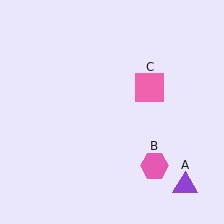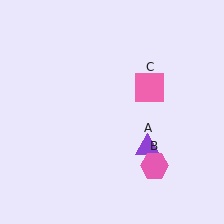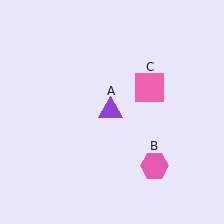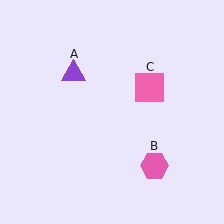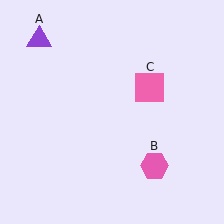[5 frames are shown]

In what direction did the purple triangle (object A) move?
The purple triangle (object A) moved up and to the left.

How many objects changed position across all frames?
1 object changed position: purple triangle (object A).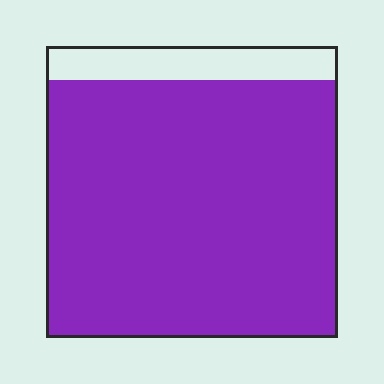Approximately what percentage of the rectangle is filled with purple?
Approximately 90%.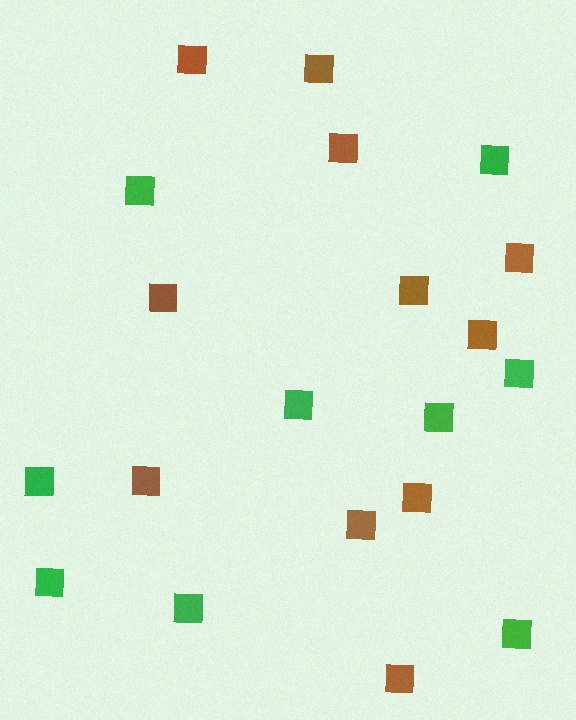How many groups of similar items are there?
There are 2 groups: one group of green squares (9) and one group of brown squares (11).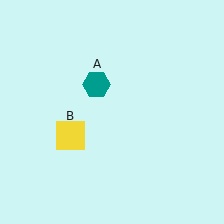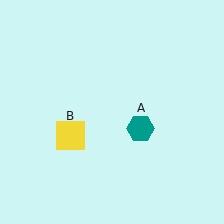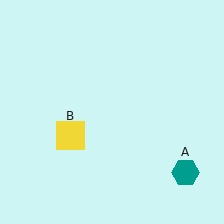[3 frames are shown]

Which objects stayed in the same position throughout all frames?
Yellow square (object B) remained stationary.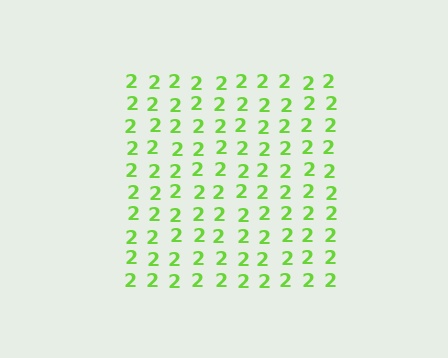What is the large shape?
The large shape is a square.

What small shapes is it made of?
It is made of small digit 2's.